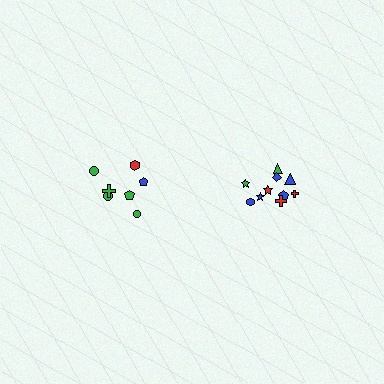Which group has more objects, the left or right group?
The right group.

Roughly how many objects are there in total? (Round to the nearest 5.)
Roughly 15 objects in total.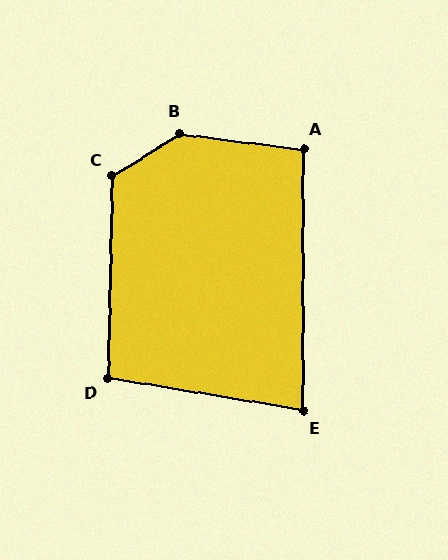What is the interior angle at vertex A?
Approximately 97 degrees (obtuse).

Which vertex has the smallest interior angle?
E, at approximately 81 degrees.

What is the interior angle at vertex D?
Approximately 98 degrees (obtuse).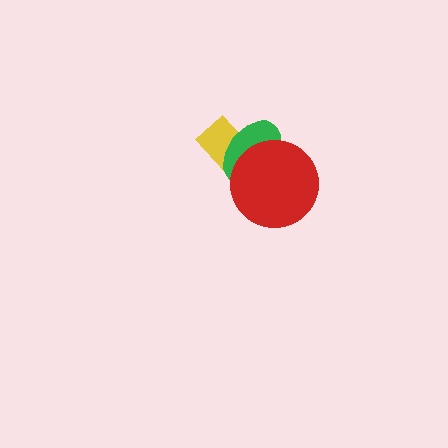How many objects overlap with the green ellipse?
2 objects overlap with the green ellipse.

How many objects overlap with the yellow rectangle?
2 objects overlap with the yellow rectangle.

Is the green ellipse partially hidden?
Yes, it is partially covered by another shape.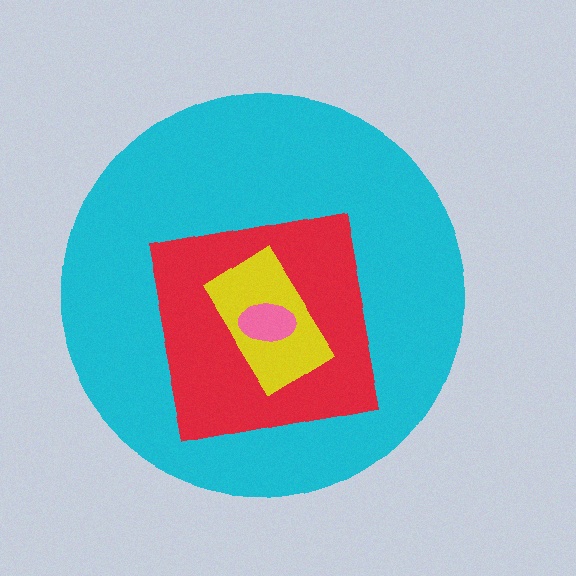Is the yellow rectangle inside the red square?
Yes.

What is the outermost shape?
The cyan circle.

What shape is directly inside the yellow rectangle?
The pink ellipse.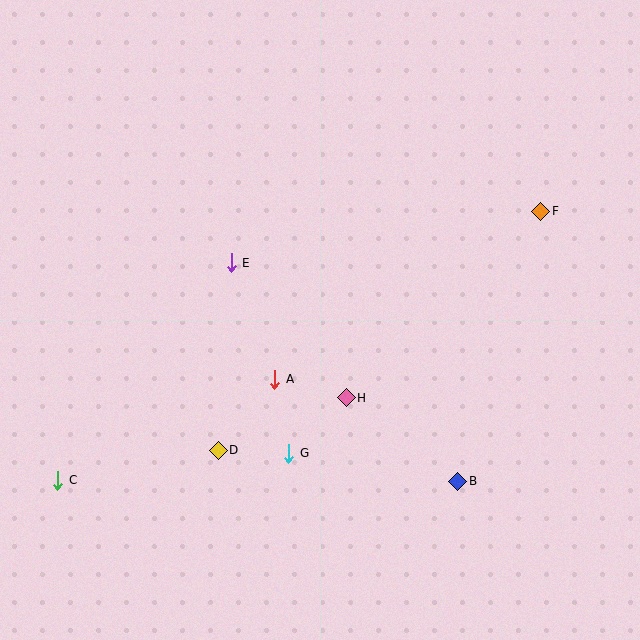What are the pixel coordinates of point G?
Point G is at (289, 453).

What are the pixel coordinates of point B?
Point B is at (458, 481).